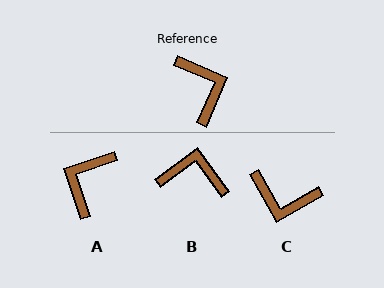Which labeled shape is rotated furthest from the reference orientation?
A, about 132 degrees away.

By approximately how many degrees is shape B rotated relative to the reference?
Approximately 60 degrees counter-clockwise.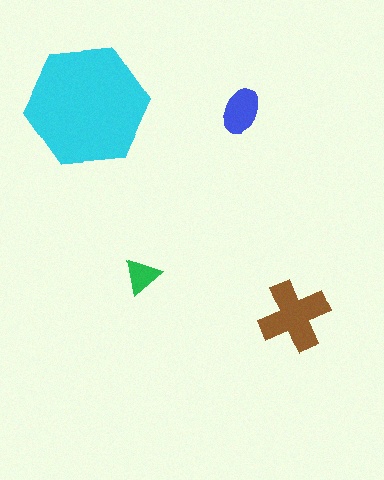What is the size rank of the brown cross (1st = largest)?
2nd.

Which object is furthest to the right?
The brown cross is rightmost.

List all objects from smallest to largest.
The green triangle, the blue ellipse, the brown cross, the cyan hexagon.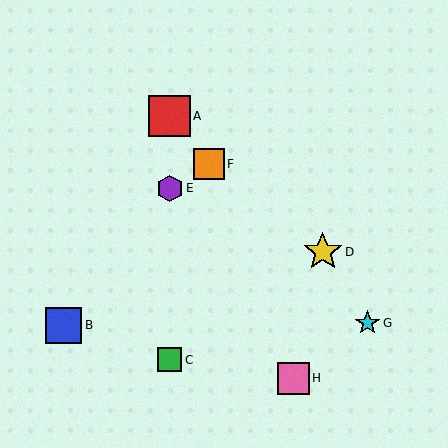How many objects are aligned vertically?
3 objects (A, C, E) are aligned vertically.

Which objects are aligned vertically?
Objects A, C, E are aligned vertically.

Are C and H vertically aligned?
No, C is at x≈170 and H is at x≈293.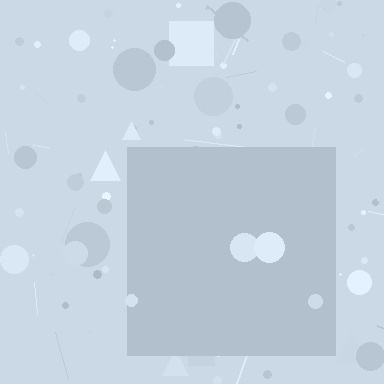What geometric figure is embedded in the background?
A square is embedded in the background.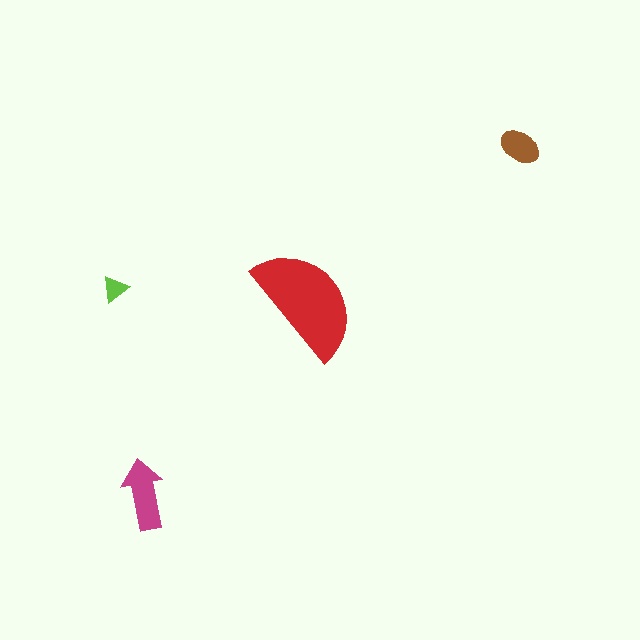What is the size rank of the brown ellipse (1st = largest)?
3rd.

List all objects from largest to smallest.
The red semicircle, the magenta arrow, the brown ellipse, the lime triangle.